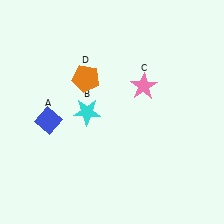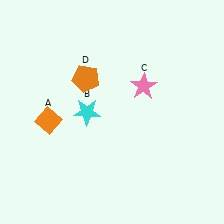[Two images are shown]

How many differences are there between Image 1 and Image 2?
There is 1 difference between the two images.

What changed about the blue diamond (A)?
In Image 1, A is blue. In Image 2, it changed to orange.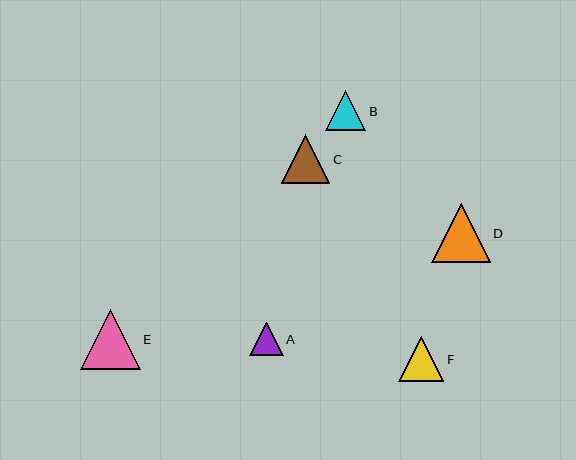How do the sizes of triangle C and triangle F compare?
Triangle C and triangle F are approximately the same size.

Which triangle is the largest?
Triangle E is the largest with a size of approximately 60 pixels.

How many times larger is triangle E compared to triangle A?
Triangle E is approximately 1.8 times the size of triangle A.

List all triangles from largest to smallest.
From largest to smallest: E, D, C, F, B, A.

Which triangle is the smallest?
Triangle A is the smallest with a size of approximately 33 pixels.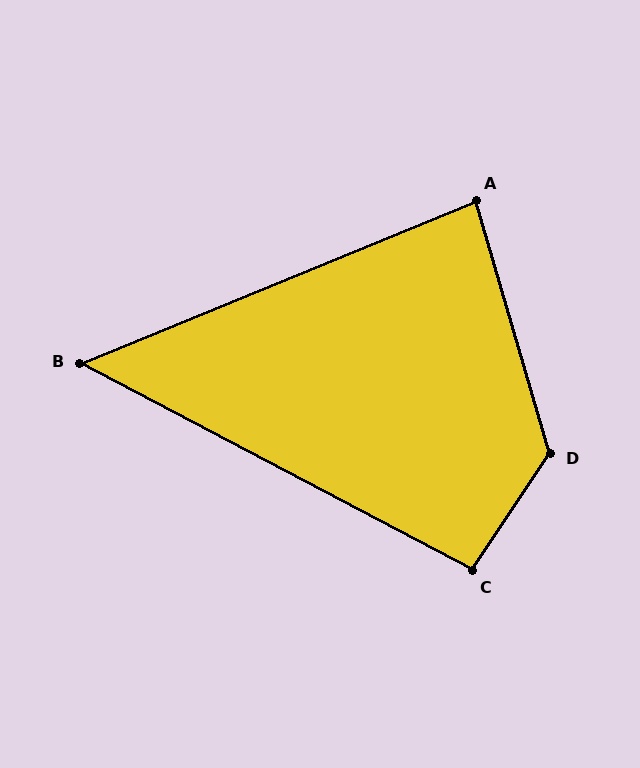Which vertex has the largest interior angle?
D, at approximately 130 degrees.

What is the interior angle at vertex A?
Approximately 84 degrees (acute).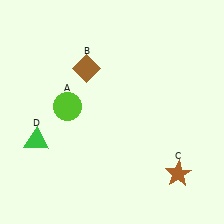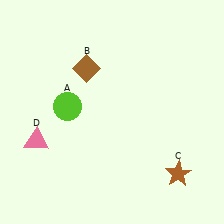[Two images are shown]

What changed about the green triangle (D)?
In Image 1, D is green. In Image 2, it changed to pink.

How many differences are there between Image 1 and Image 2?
There is 1 difference between the two images.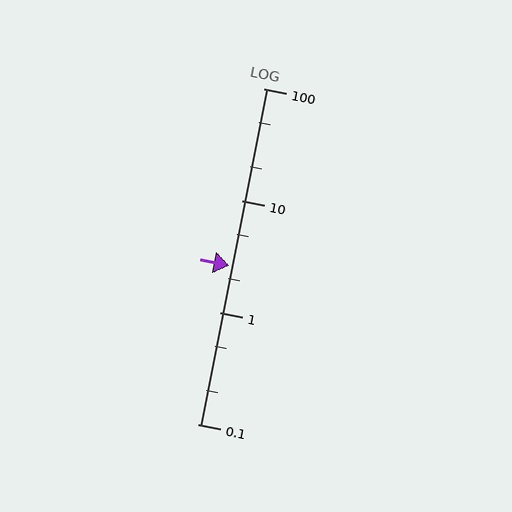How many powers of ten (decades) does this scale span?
The scale spans 3 decades, from 0.1 to 100.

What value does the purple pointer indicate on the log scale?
The pointer indicates approximately 2.6.